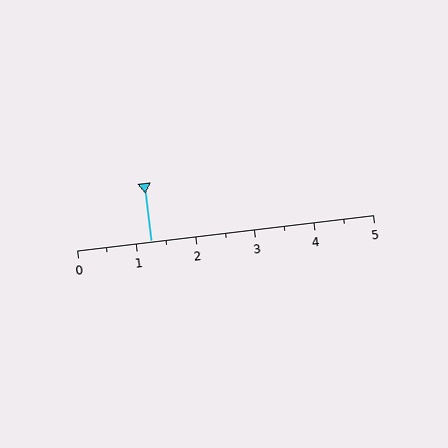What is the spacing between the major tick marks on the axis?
The major ticks are spaced 1 apart.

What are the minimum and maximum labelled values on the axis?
The axis runs from 0 to 5.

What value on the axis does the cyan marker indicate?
The marker indicates approximately 1.2.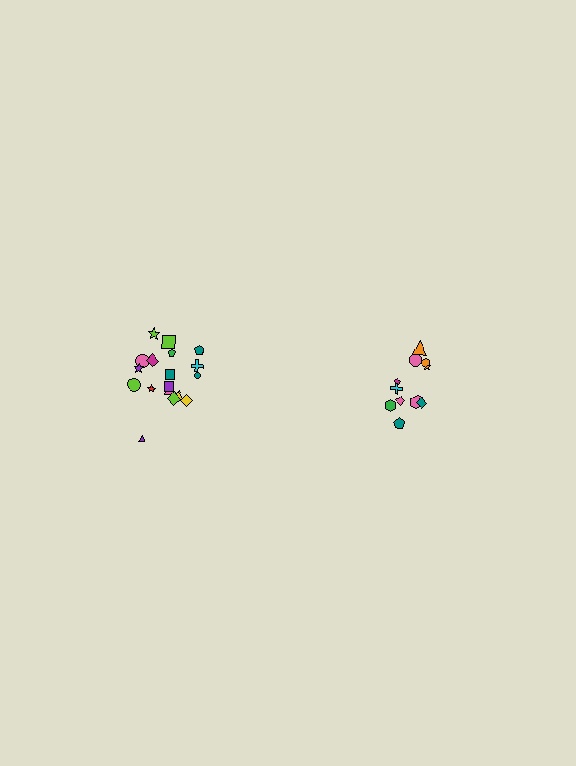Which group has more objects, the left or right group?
The left group.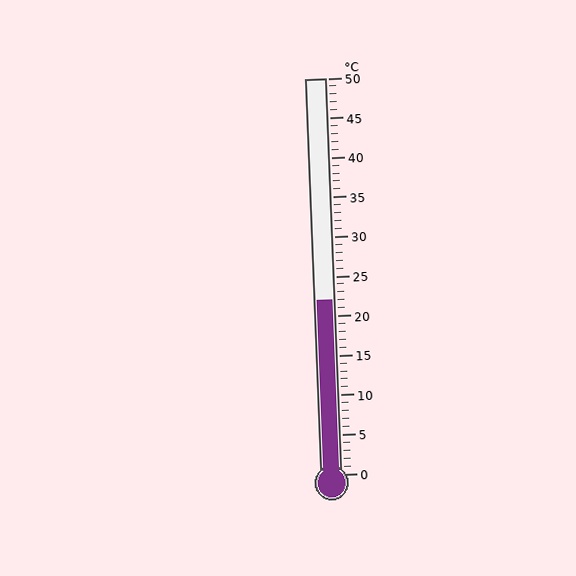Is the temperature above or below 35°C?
The temperature is below 35°C.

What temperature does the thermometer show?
The thermometer shows approximately 22°C.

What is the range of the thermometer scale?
The thermometer scale ranges from 0°C to 50°C.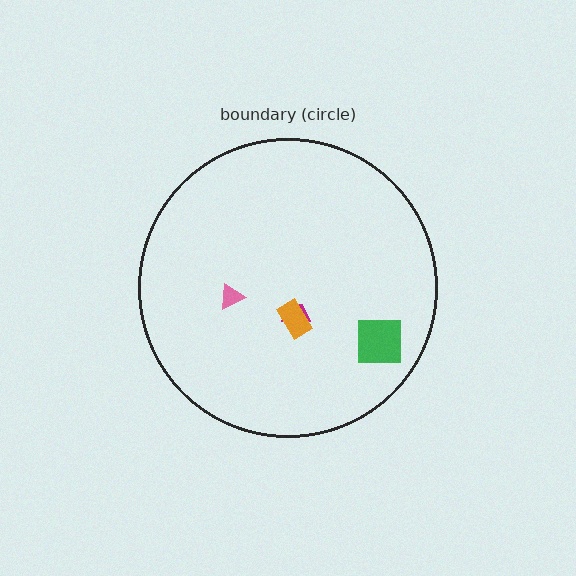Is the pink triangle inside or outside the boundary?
Inside.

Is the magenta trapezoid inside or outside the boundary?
Inside.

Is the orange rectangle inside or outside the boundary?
Inside.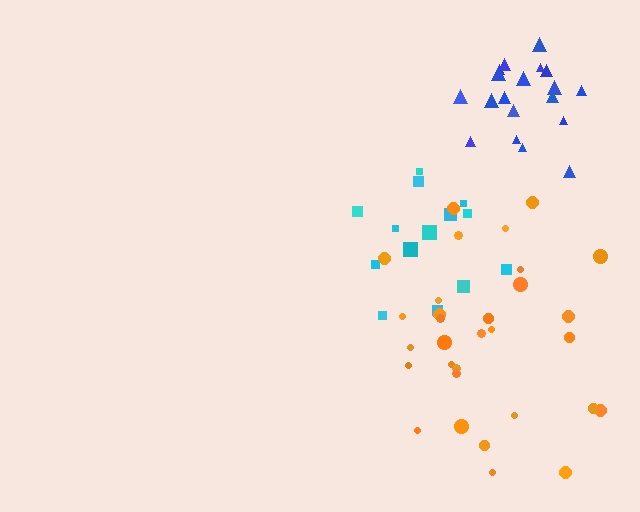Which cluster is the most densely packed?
Blue.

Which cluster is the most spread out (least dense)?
Orange.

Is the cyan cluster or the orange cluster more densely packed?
Cyan.